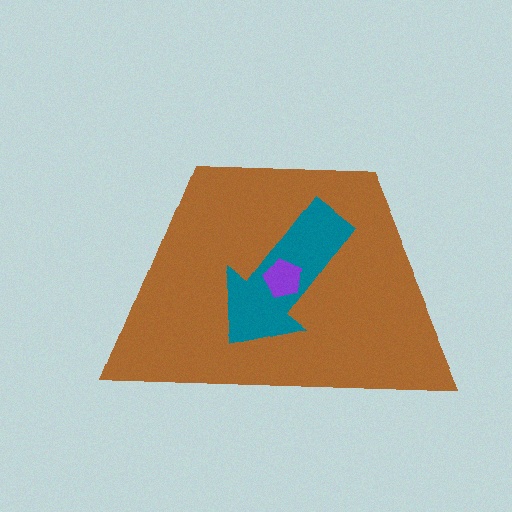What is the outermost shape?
The brown trapezoid.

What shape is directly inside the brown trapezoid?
The teal arrow.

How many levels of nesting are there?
3.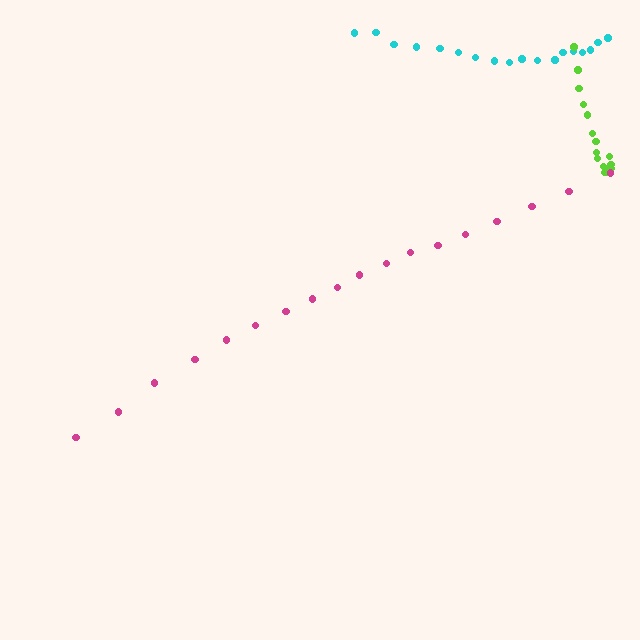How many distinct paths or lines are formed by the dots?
There are 3 distinct paths.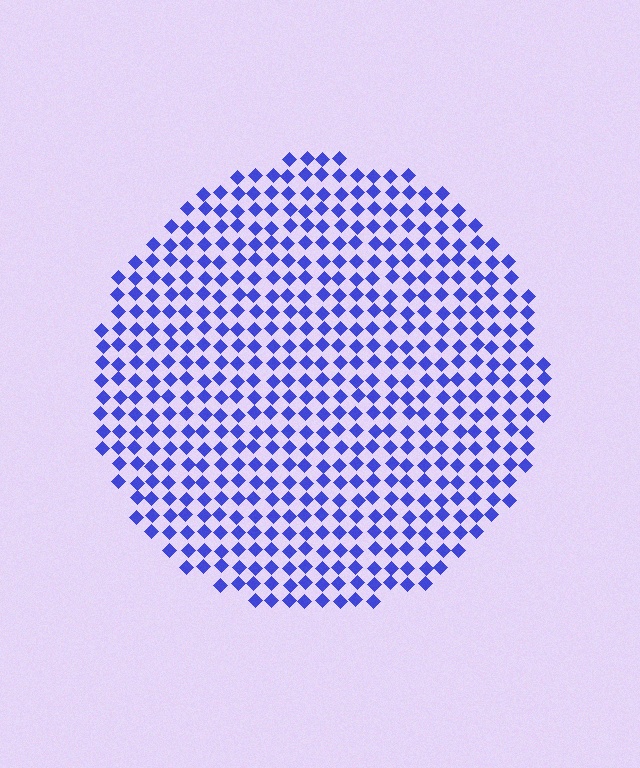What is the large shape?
The large shape is a circle.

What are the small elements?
The small elements are diamonds.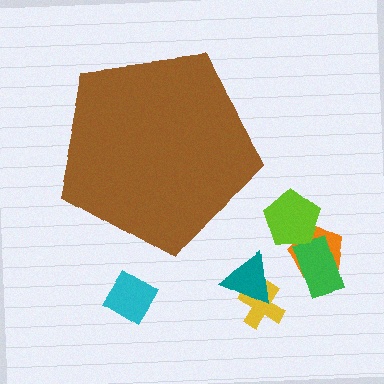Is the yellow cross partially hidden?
No, the yellow cross is fully visible.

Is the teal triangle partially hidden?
No, the teal triangle is fully visible.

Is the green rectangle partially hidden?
No, the green rectangle is fully visible.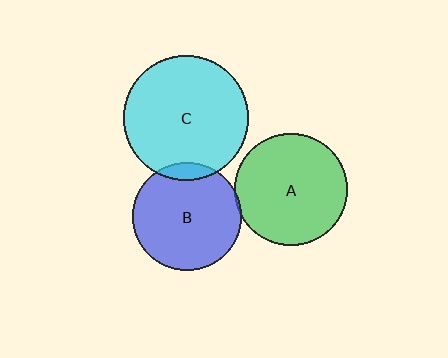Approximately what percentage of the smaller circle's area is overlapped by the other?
Approximately 5%.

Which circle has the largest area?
Circle C (cyan).